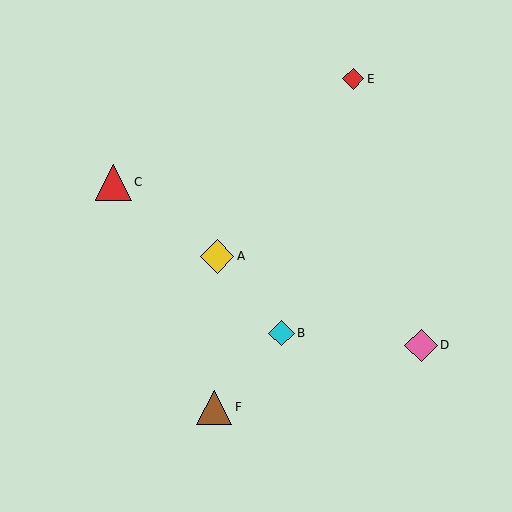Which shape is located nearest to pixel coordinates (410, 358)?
The pink diamond (labeled D) at (421, 345) is nearest to that location.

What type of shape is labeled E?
Shape E is a red diamond.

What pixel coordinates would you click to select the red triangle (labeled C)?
Click at (114, 182) to select the red triangle C.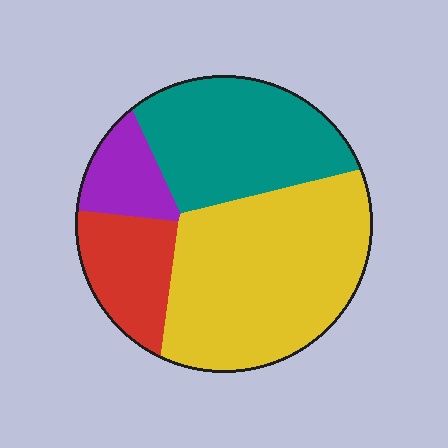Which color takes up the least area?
Purple, at roughly 10%.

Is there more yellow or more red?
Yellow.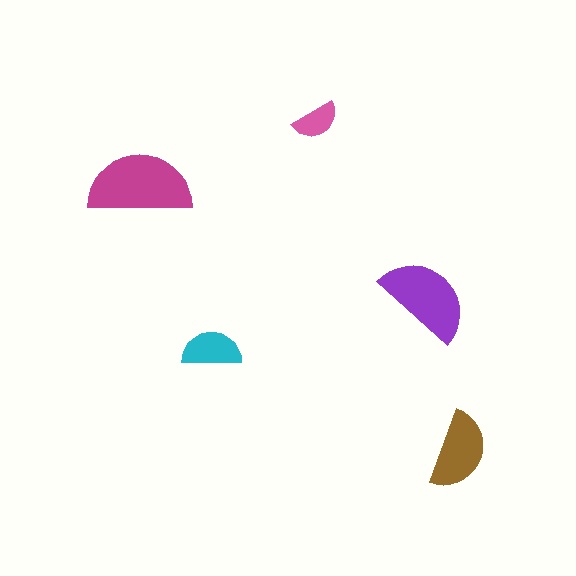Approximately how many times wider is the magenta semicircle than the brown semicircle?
About 1.5 times wider.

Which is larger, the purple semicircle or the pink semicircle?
The purple one.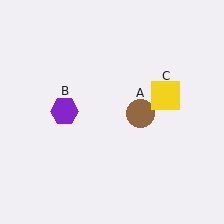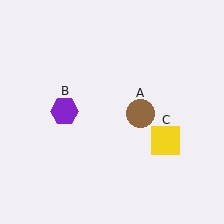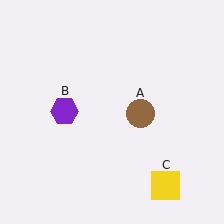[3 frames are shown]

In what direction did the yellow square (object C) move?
The yellow square (object C) moved down.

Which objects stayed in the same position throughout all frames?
Brown circle (object A) and purple hexagon (object B) remained stationary.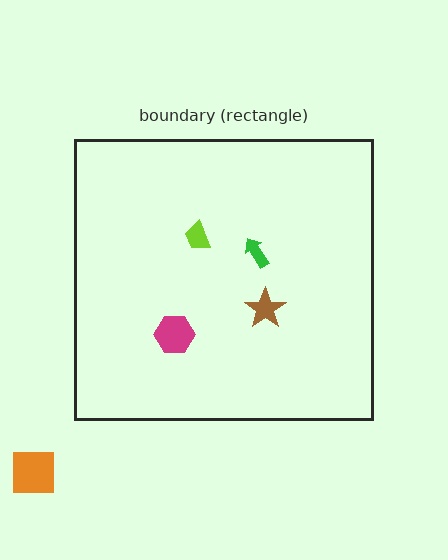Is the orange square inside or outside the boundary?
Outside.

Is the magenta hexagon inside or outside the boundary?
Inside.